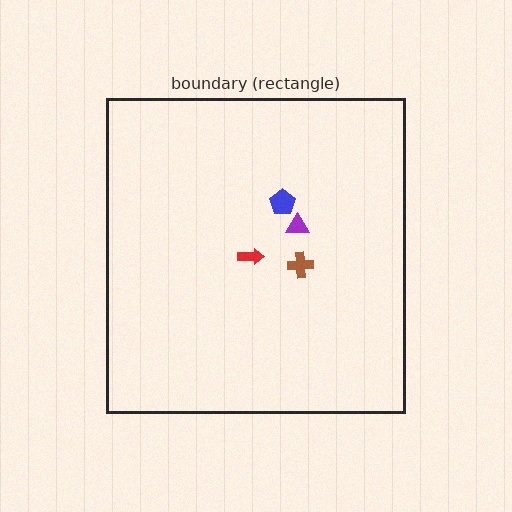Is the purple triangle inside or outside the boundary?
Inside.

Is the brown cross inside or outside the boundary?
Inside.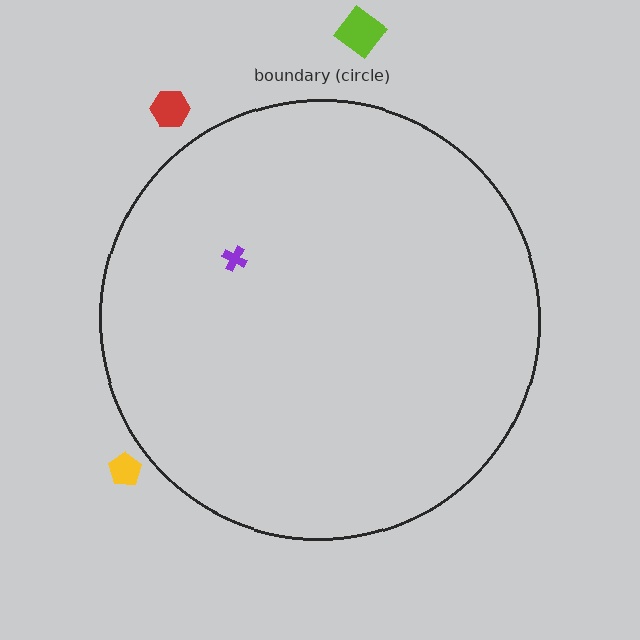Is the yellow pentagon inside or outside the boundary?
Outside.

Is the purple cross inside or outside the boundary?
Inside.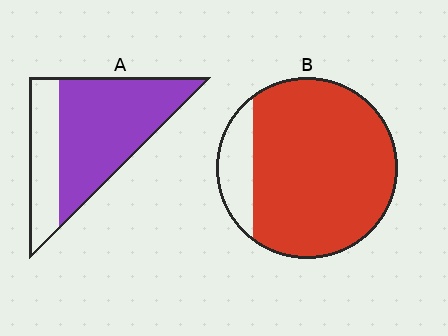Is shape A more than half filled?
Yes.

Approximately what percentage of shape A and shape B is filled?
A is approximately 70% and B is approximately 85%.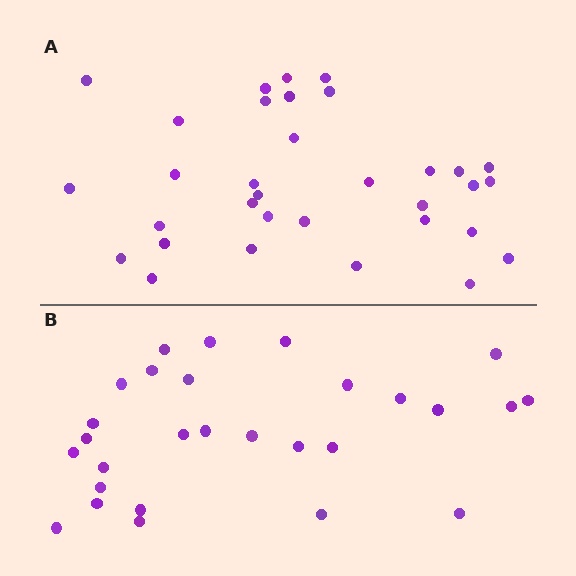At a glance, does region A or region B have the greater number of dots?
Region A (the top region) has more dots.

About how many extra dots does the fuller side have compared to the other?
Region A has about 5 more dots than region B.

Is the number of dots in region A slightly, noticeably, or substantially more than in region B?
Region A has only slightly more — the two regions are fairly close. The ratio is roughly 1.2 to 1.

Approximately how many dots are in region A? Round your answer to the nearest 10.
About 30 dots. (The exact count is 33, which rounds to 30.)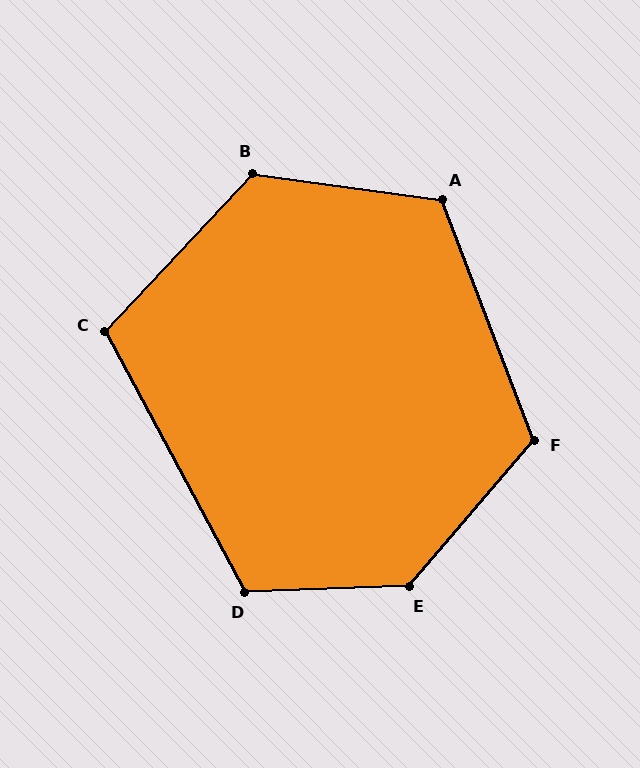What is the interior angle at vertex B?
Approximately 125 degrees (obtuse).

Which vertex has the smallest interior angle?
C, at approximately 109 degrees.